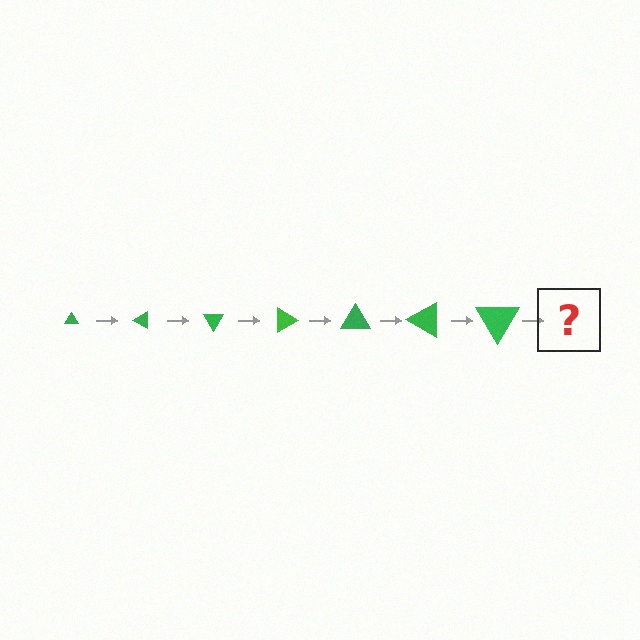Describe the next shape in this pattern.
It should be a triangle, larger than the previous one and rotated 210 degrees from the start.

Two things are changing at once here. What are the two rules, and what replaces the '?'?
The two rules are that the triangle grows larger each step and it rotates 30 degrees each step. The '?' should be a triangle, larger than the previous one and rotated 210 degrees from the start.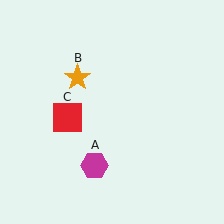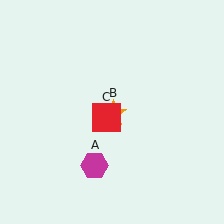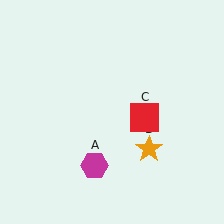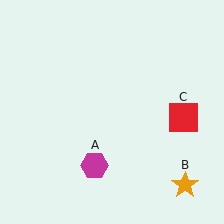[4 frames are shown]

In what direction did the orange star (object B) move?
The orange star (object B) moved down and to the right.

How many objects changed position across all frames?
2 objects changed position: orange star (object B), red square (object C).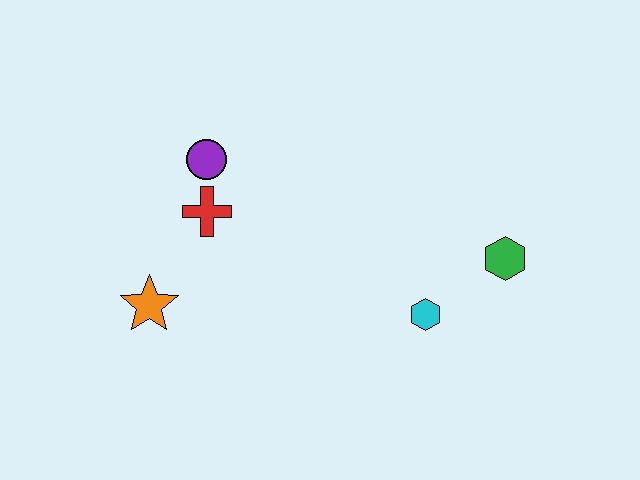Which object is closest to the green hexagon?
The cyan hexagon is closest to the green hexagon.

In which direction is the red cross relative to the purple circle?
The red cross is below the purple circle.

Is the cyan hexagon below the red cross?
Yes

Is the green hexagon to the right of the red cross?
Yes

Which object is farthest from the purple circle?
The green hexagon is farthest from the purple circle.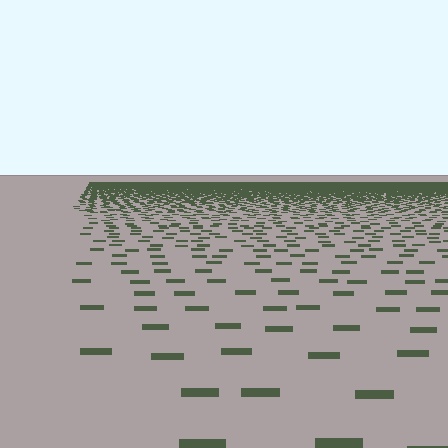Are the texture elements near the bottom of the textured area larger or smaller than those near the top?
Larger. Near the bottom, elements are closer to the viewer and appear at a bigger on-screen size.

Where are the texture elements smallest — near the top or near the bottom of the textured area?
Near the top.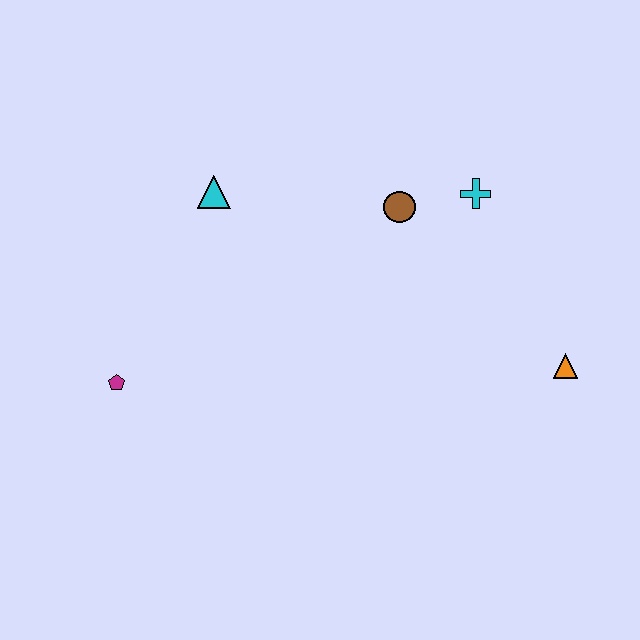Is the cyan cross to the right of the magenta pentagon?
Yes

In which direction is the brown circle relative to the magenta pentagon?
The brown circle is to the right of the magenta pentagon.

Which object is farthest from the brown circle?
The magenta pentagon is farthest from the brown circle.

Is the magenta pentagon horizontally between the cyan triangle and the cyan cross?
No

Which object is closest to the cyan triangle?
The brown circle is closest to the cyan triangle.